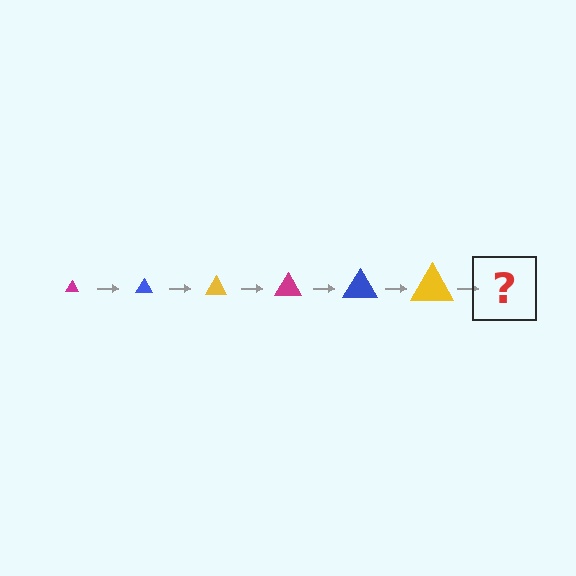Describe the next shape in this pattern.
It should be a magenta triangle, larger than the previous one.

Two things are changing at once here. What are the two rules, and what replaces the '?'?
The two rules are that the triangle grows larger each step and the color cycles through magenta, blue, and yellow. The '?' should be a magenta triangle, larger than the previous one.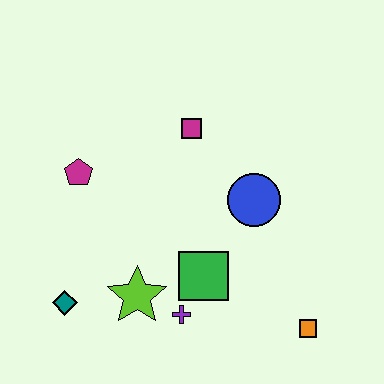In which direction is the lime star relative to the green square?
The lime star is to the left of the green square.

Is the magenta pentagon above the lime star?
Yes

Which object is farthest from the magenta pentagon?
The orange square is farthest from the magenta pentagon.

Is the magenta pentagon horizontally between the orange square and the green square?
No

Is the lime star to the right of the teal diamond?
Yes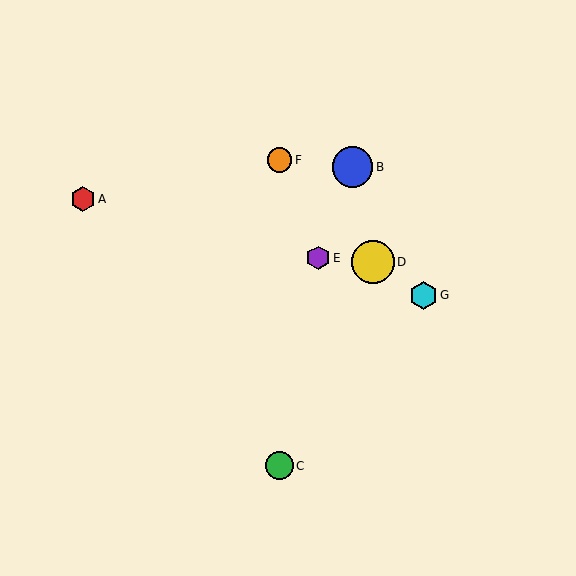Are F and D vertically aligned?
No, F is at x≈279 and D is at x≈373.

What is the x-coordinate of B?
Object B is at x≈352.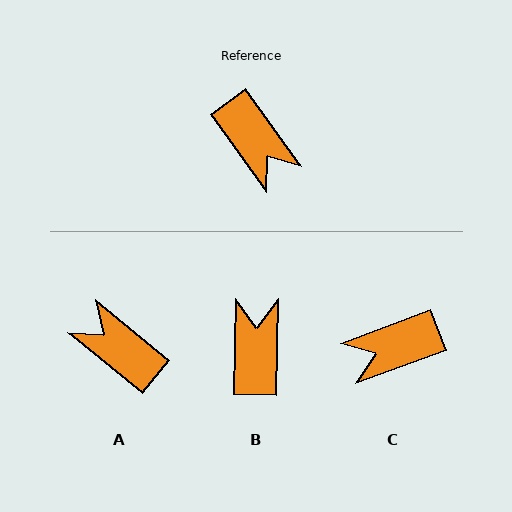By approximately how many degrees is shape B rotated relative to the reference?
Approximately 143 degrees counter-clockwise.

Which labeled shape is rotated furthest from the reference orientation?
A, about 165 degrees away.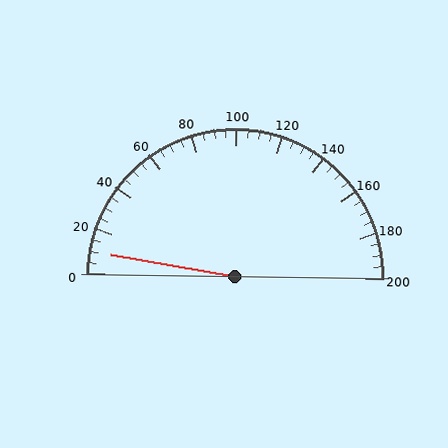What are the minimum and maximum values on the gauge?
The gauge ranges from 0 to 200.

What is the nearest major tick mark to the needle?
The nearest major tick mark is 0.